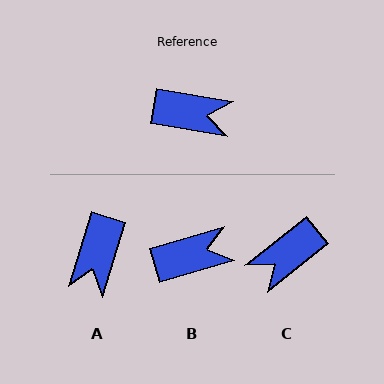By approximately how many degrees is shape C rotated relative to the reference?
Approximately 132 degrees clockwise.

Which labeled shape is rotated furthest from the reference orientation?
C, about 132 degrees away.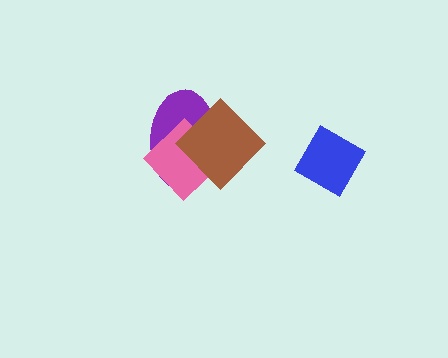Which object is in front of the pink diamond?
The brown diamond is in front of the pink diamond.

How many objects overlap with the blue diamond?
0 objects overlap with the blue diamond.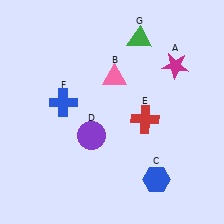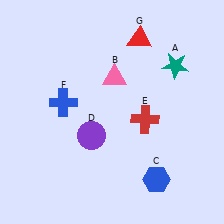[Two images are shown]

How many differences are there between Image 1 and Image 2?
There are 2 differences between the two images.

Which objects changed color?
A changed from magenta to teal. G changed from green to red.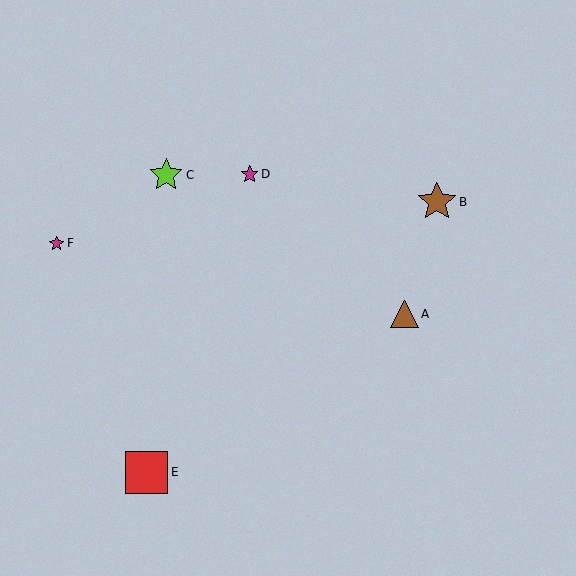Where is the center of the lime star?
The center of the lime star is at (166, 175).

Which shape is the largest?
The red square (labeled E) is the largest.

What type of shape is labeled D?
Shape D is a magenta star.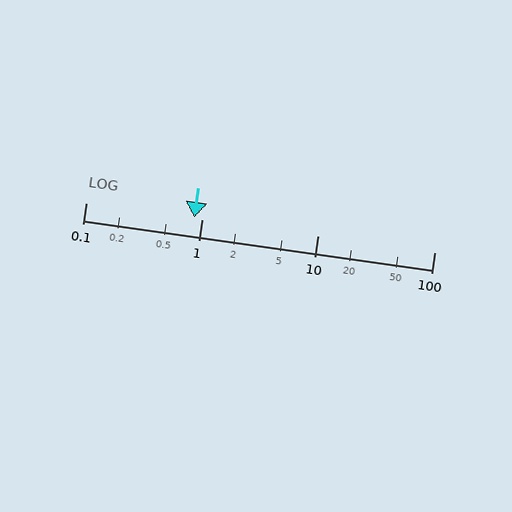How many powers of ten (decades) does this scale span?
The scale spans 3 decades, from 0.1 to 100.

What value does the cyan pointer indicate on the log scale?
The pointer indicates approximately 0.85.